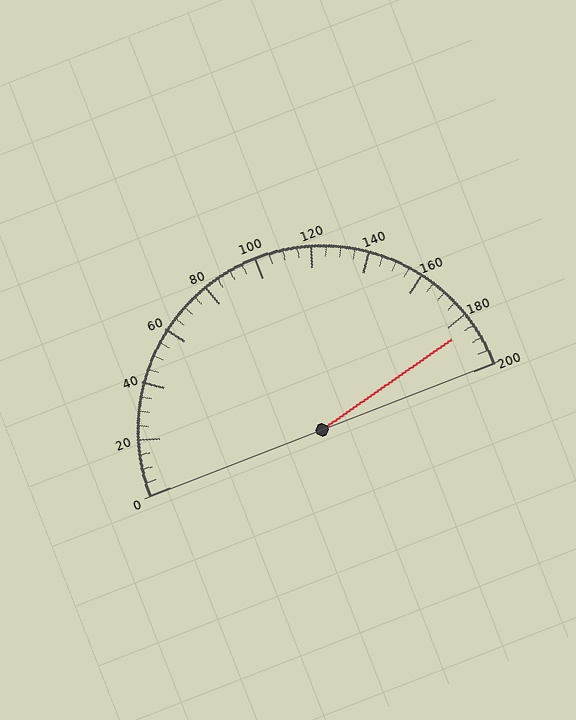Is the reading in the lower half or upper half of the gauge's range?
The reading is in the upper half of the range (0 to 200).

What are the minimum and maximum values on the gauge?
The gauge ranges from 0 to 200.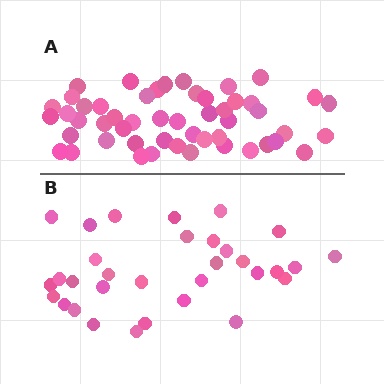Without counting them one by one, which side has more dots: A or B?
Region A (the top region) has more dots.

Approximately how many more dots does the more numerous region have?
Region A has approximately 20 more dots than region B.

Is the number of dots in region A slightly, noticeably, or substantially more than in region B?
Region A has substantially more. The ratio is roughly 1.6 to 1.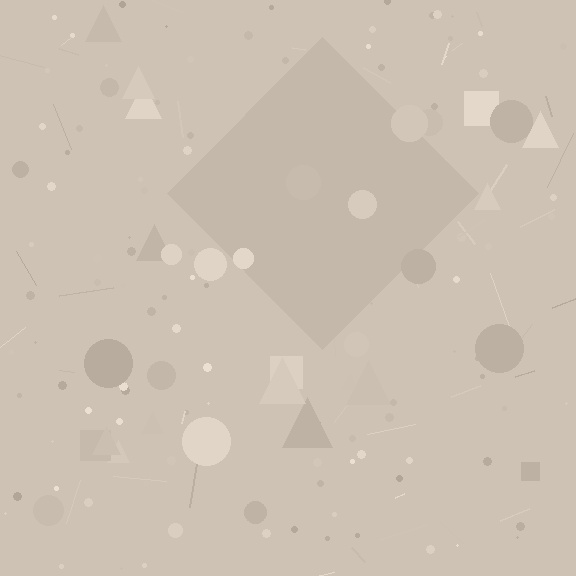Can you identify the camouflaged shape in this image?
The camouflaged shape is a diamond.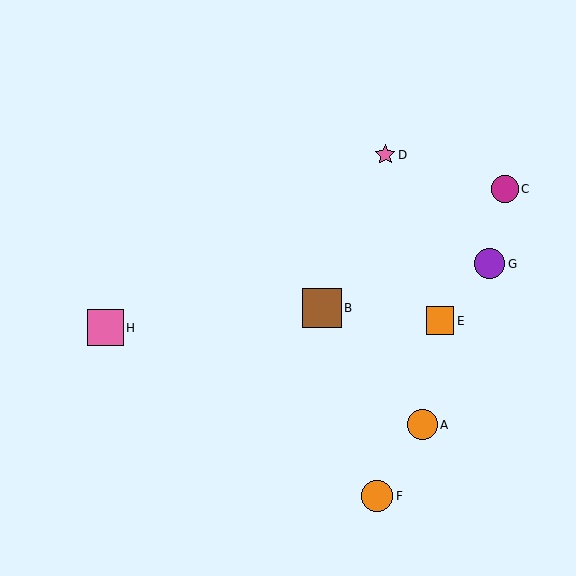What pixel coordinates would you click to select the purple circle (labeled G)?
Click at (489, 264) to select the purple circle G.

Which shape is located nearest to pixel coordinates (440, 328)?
The orange square (labeled E) at (440, 321) is nearest to that location.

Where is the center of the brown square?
The center of the brown square is at (322, 308).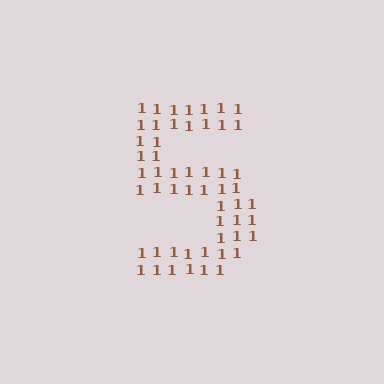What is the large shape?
The large shape is the digit 5.